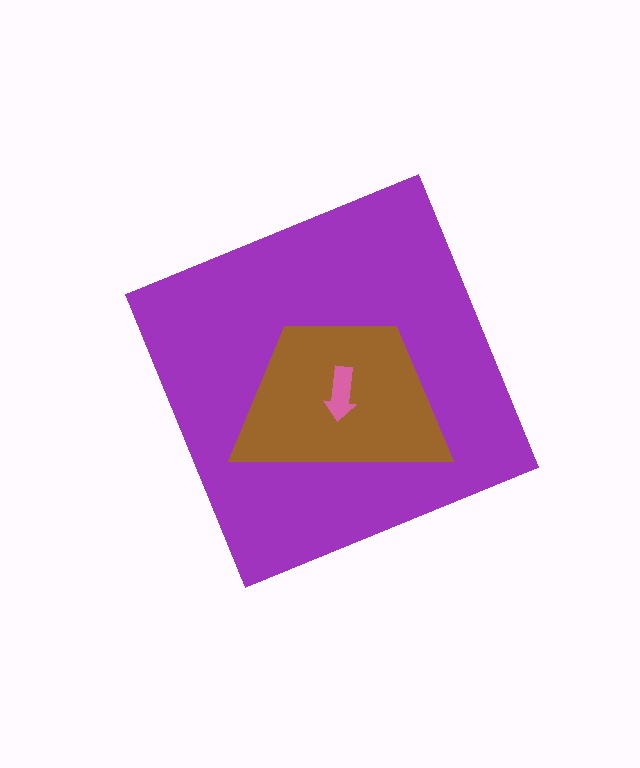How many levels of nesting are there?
3.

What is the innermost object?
The pink arrow.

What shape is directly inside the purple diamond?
The brown trapezoid.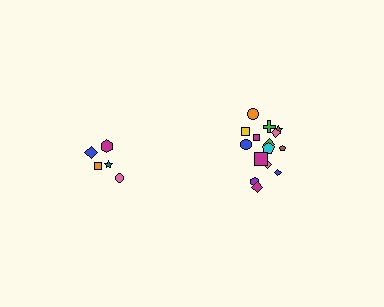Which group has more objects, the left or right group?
The right group.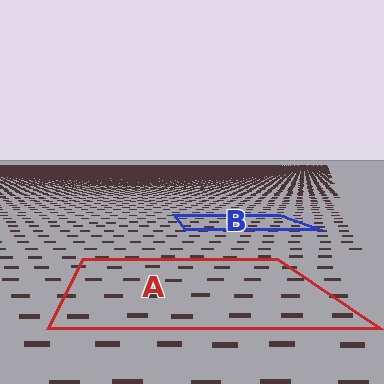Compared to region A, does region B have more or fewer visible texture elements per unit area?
Region B has more texture elements per unit area — they are packed more densely because it is farther away.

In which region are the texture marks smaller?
The texture marks are smaller in region B, because it is farther away.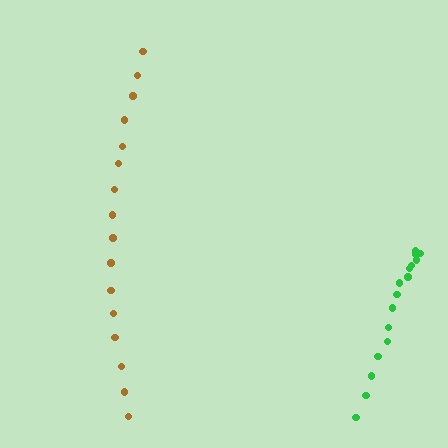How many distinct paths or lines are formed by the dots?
There are 2 distinct paths.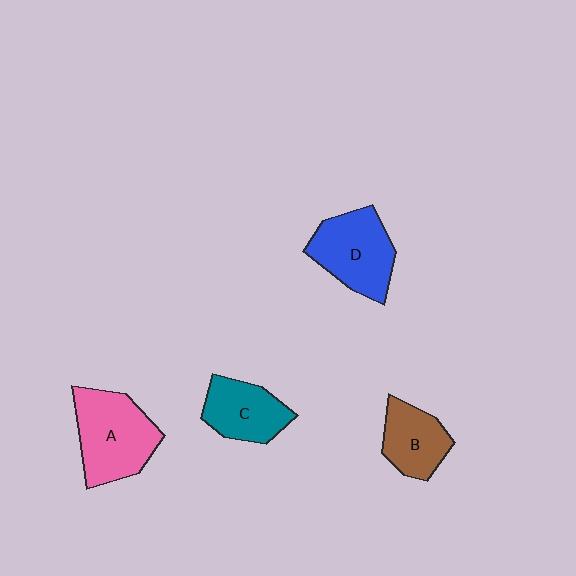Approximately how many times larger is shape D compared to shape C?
Approximately 1.3 times.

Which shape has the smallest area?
Shape B (brown).